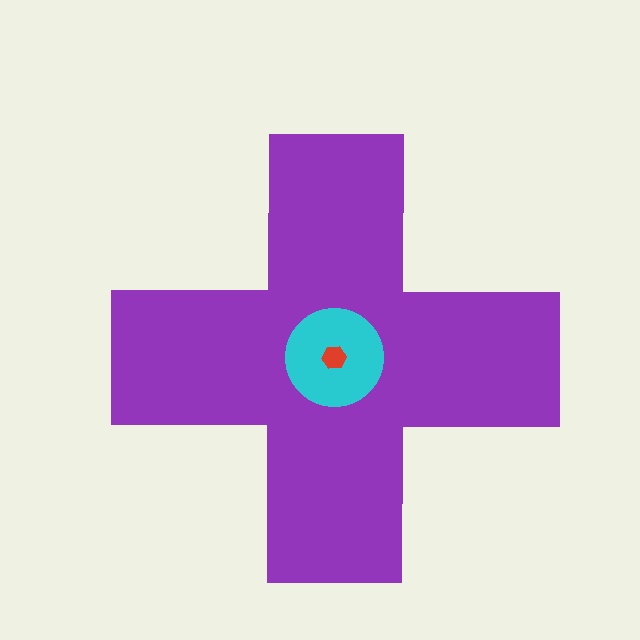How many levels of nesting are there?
3.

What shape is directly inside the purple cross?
The cyan circle.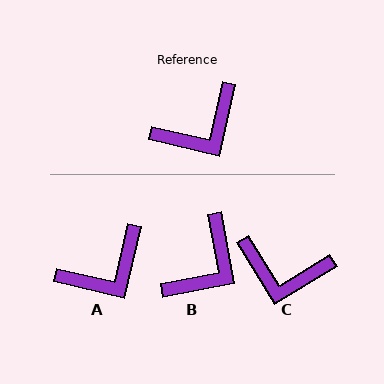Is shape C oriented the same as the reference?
No, it is off by about 45 degrees.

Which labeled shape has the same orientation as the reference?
A.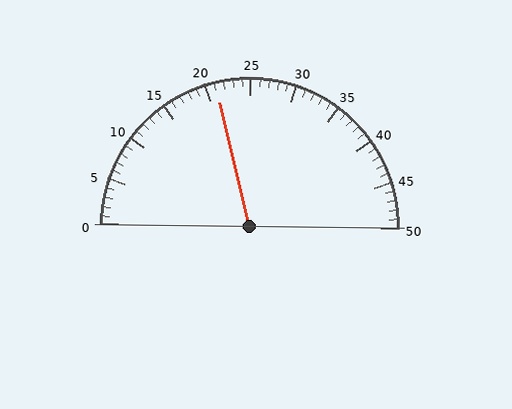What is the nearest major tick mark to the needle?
The nearest major tick mark is 20.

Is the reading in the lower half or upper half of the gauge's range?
The reading is in the lower half of the range (0 to 50).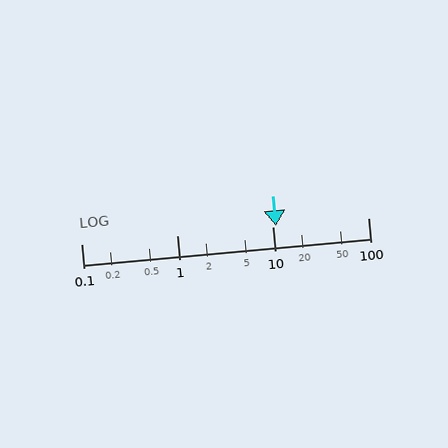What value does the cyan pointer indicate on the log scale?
The pointer indicates approximately 11.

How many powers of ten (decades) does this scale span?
The scale spans 3 decades, from 0.1 to 100.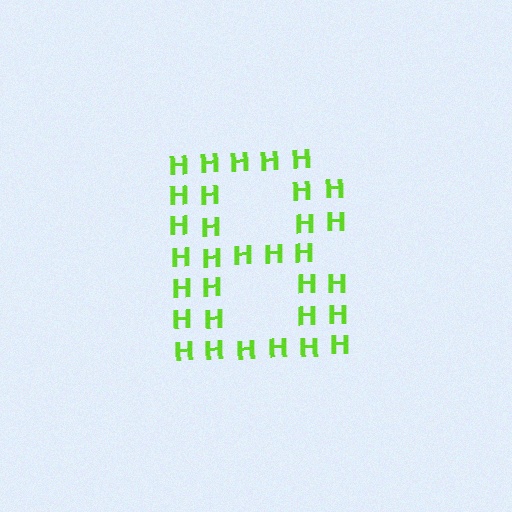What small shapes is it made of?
It is made of small letter H's.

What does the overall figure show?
The overall figure shows the letter B.